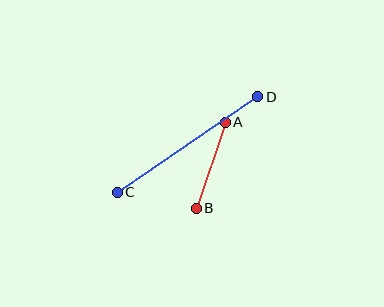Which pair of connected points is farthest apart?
Points C and D are farthest apart.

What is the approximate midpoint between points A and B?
The midpoint is at approximately (211, 165) pixels.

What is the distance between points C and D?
The distance is approximately 170 pixels.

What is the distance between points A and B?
The distance is approximately 91 pixels.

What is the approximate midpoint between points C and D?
The midpoint is at approximately (187, 144) pixels.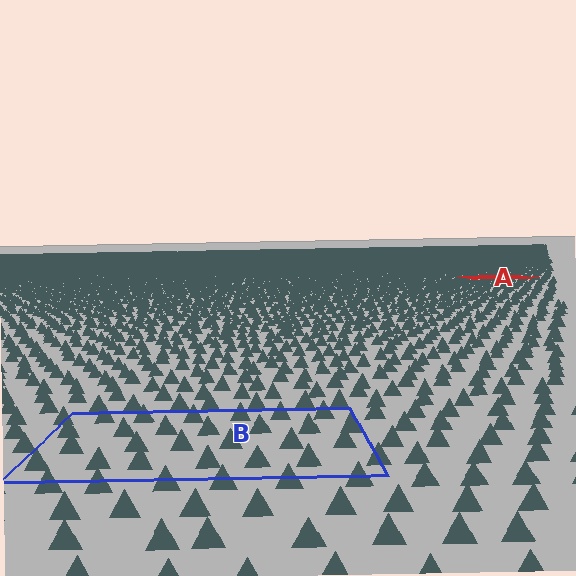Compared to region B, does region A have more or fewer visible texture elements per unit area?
Region A has more texture elements per unit area — they are packed more densely because it is farther away.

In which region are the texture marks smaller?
The texture marks are smaller in region A, because it is farther away.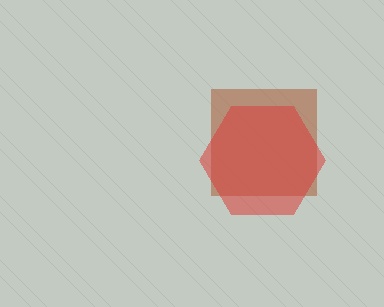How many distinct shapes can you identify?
There are 2 distinct shapes: a brown square, a red hexagon.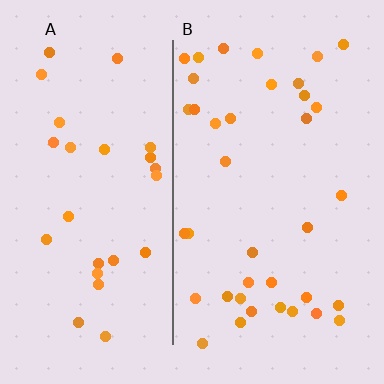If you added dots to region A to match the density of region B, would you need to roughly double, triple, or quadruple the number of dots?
Approximately double.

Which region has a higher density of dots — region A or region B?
B (the right).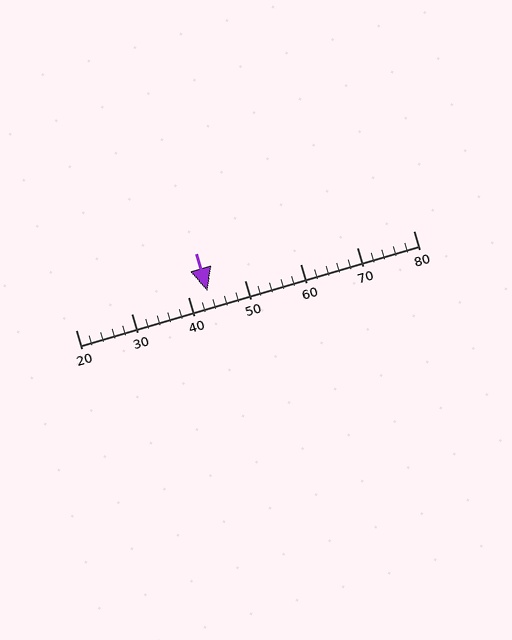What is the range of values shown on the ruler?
The ruler shows values from 20 to 80.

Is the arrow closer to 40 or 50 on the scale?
The arrow is closer to 40.